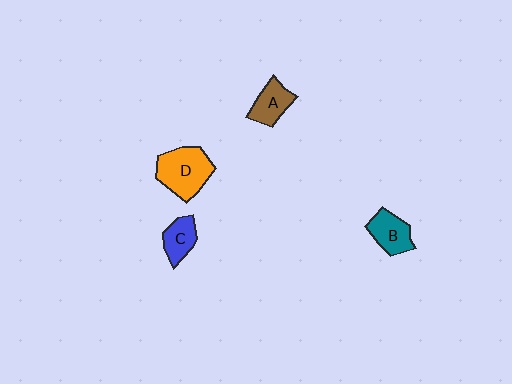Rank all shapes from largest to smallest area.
From largest to smallest: D (orange), B (teal), A (brown), C (blue).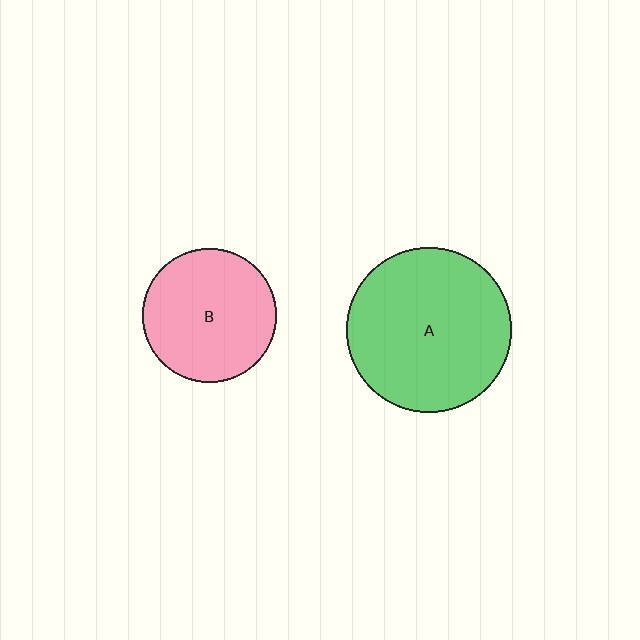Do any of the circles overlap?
No, none of the circles overlap.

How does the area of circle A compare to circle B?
Approximately 1.5 times.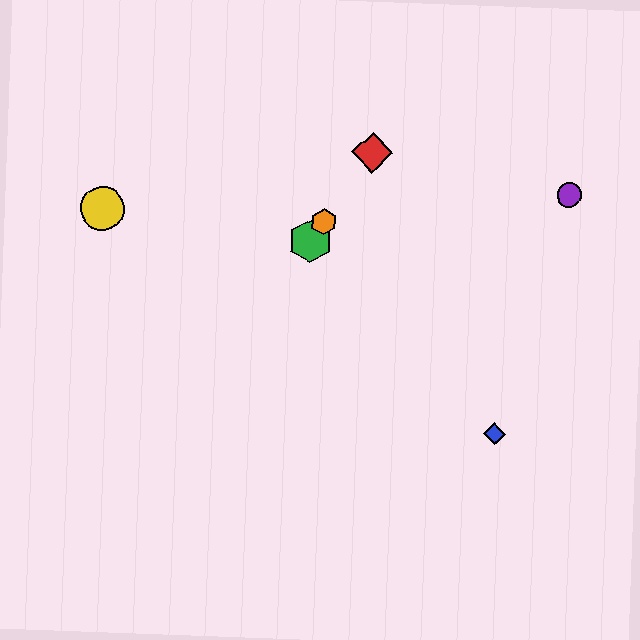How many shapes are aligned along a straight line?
3 shapes (the red diamond, the green hexagon, the orange hexagon) are aligned along a straight line.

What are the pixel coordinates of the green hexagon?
The green hexagon is at (310, 241).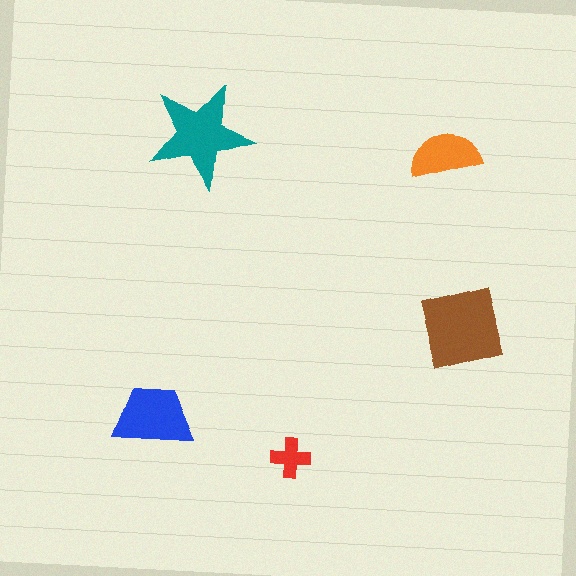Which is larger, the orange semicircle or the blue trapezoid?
The blue trapezoid.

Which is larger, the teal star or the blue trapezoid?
The teal star.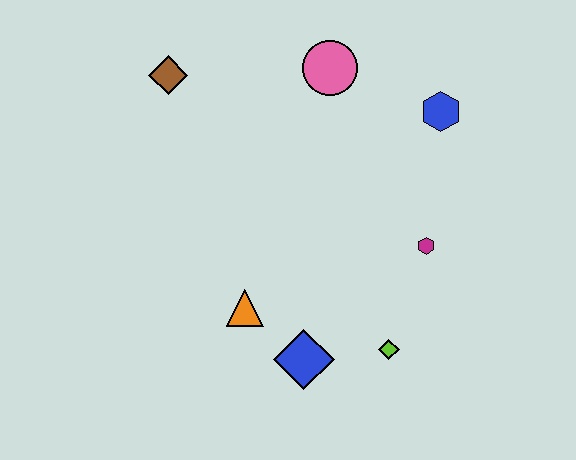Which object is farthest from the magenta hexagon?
The brown diamond is farthest from the magenta hexagon.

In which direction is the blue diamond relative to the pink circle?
The blue diamond is below the pink circle.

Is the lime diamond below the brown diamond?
Yes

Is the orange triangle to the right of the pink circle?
No